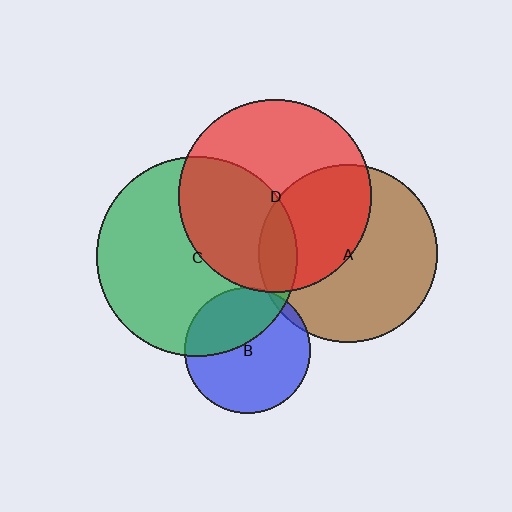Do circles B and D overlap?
Yes.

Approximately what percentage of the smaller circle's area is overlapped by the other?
Approximately 5%.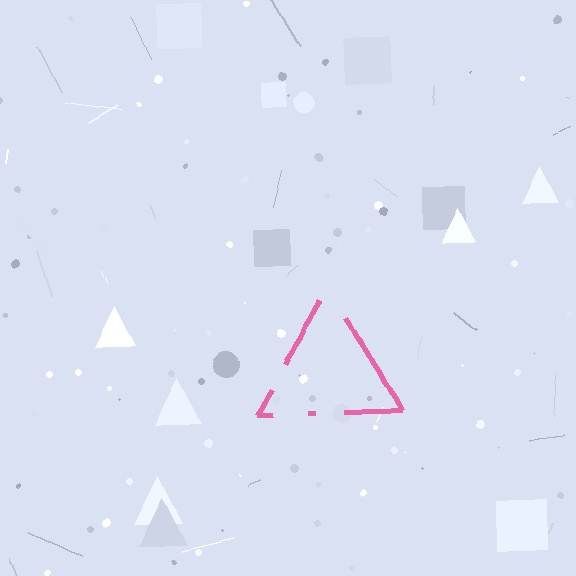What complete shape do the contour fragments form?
The contour fragments form a triangle.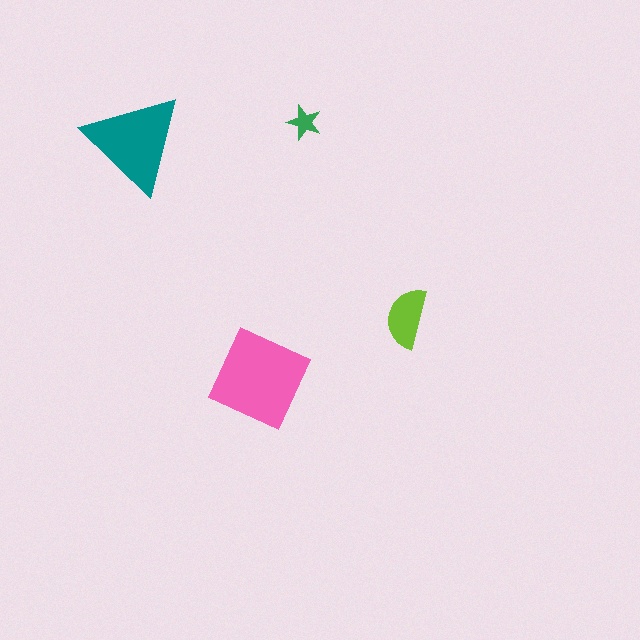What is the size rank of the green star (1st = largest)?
4th.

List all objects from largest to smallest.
The pink square, the teal triangle, the lime semicircle, the green star.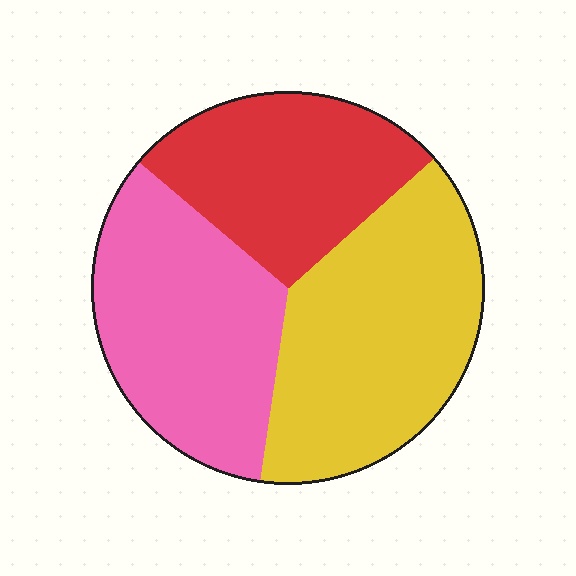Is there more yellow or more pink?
Yellow.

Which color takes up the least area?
Red, at roughly 25%.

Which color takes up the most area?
Yellow, at roughly 40%.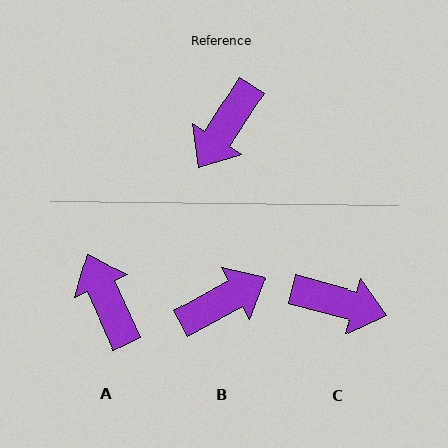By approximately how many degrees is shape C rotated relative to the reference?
Approximately 108 degrees counter-clockwise.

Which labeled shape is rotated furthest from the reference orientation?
B, about 151 degrees away.